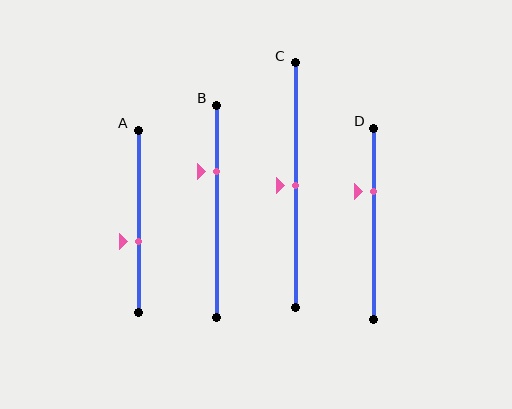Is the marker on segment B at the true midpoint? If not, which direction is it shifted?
No, the marker on segment B is shifted upward by about 19% of the segment length.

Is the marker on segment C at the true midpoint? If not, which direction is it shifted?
Yes, the marker on segment C is at the true midpoint.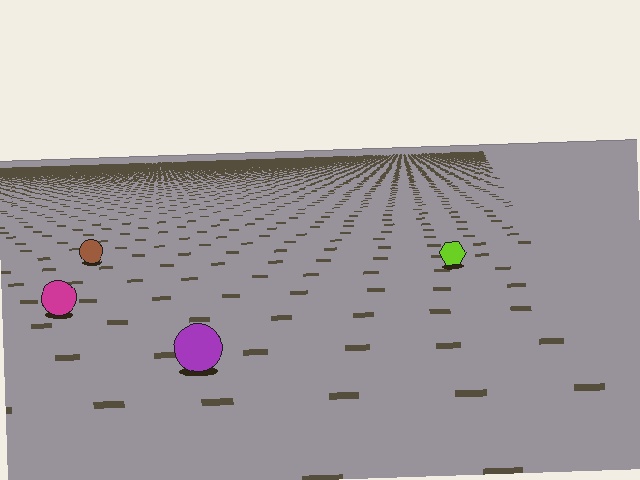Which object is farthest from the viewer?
The brown circle is farthest from the viewer. It appears smaller and the ground texture around it is denser.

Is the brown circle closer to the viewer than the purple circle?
No. The purple circle is closer — you can tell from the texture gradient: the ground texture is coarser near it.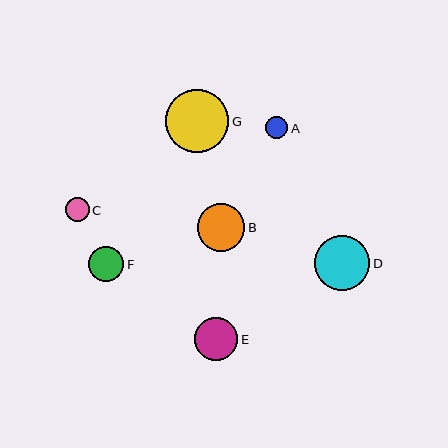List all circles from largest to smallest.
From largest to smallest: G, D, B, E, F, C, A.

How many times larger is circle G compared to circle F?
Circle G is approximately 1.8 times the size of circle F.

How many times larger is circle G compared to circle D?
Circle G is approximately 1.1 times the size of circle D.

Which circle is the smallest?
Circle A is the smallest with a size of approximately 22 pixels.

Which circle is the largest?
Circle G is the largest with a size of approximately 63 pixels.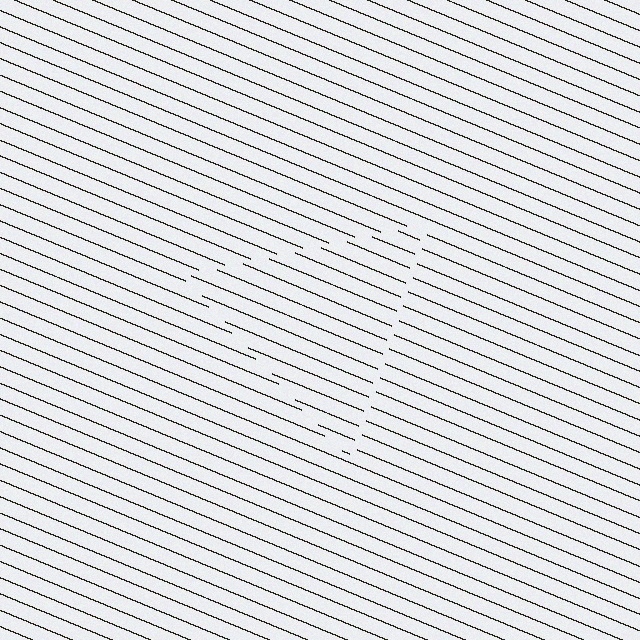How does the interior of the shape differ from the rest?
The interior of the shape contains the same grating, shifted by half a period — the contour is defined by the phase discontinuity where line-ends from the inner and outer gratings abut.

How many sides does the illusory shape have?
3 sides — the line-ends trace a triangle.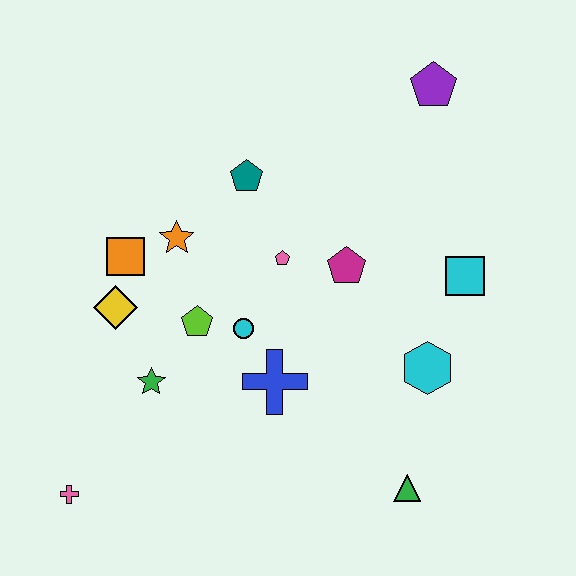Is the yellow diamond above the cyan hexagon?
Yes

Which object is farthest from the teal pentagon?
The pink cross is farthest from the teal pentagon.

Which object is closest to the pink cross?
The green star is closest to the pink cross.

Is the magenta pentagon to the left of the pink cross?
No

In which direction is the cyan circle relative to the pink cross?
The cyan circle is to the right of the pink cross.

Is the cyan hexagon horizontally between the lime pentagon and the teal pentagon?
No